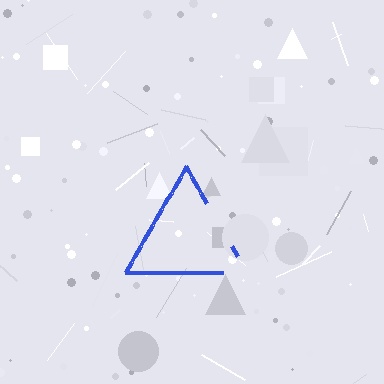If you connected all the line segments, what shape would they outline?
They would outline a triangle.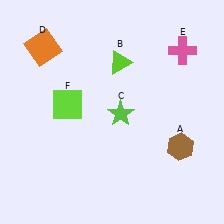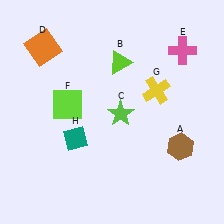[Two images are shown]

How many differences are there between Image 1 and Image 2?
There are 2 differences between the two images.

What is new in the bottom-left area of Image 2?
A teal diamond (H) was added in the bottom-left area of Image 2.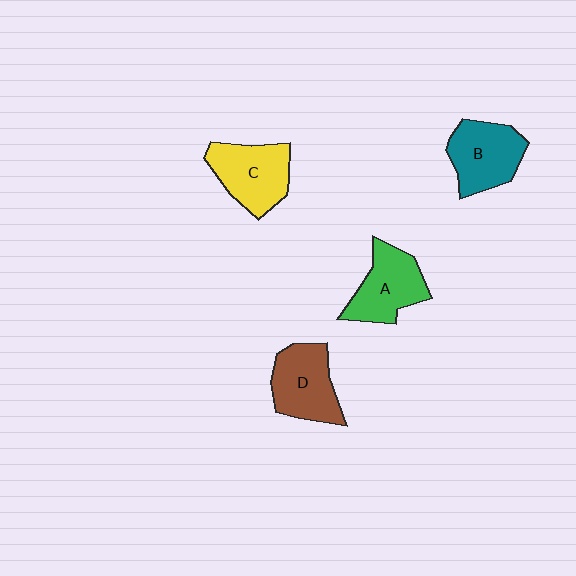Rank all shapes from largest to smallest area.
From largest to smallest: C (yellow), B (teal), D (brown), A (green).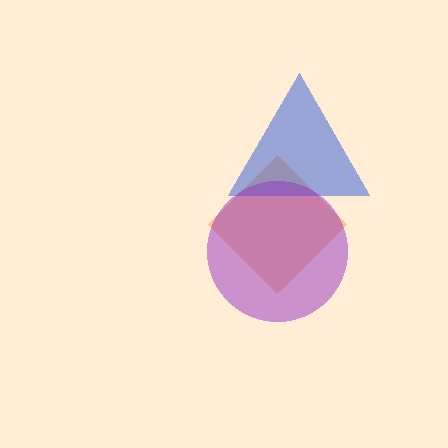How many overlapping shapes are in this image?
There are 3 overlapping shapes in the image.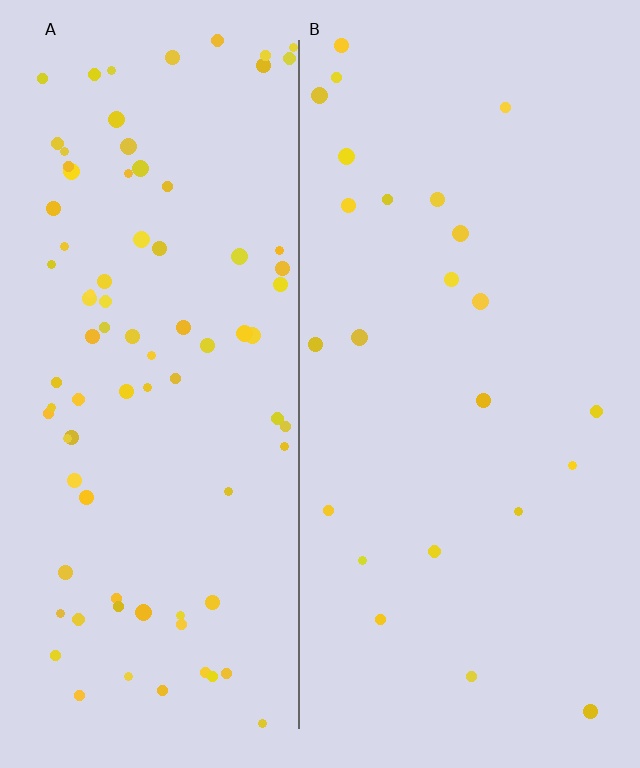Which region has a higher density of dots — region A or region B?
A (the left).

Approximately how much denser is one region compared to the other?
Approximately 3.6× — region A over region B.